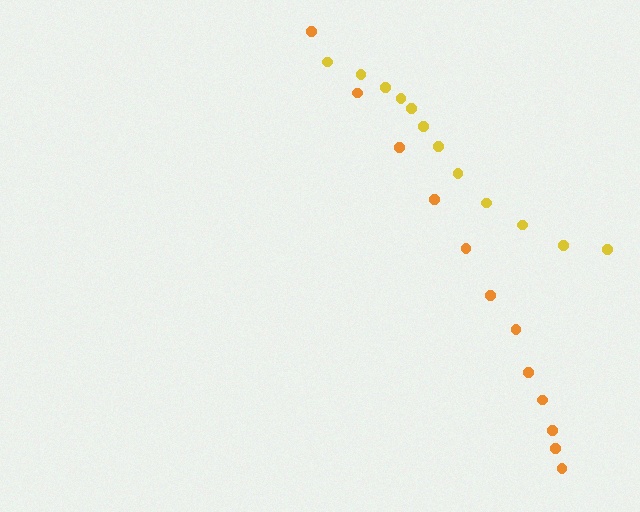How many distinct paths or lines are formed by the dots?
There are 2 distinct paths.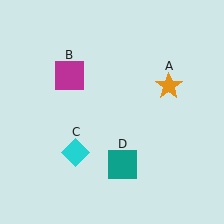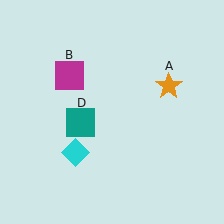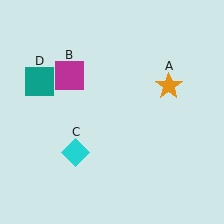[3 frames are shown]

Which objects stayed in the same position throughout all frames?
Orange star (object A) and magenta square (object B) and cyan diamond (object C) remained stationary.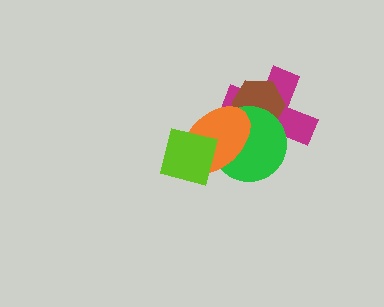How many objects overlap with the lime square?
2 objects overlap with the lime square.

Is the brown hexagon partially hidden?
Yes, it is partially covered by another shape.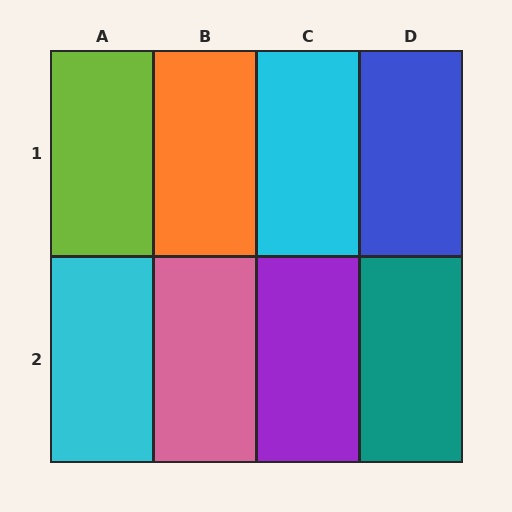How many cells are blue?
1 cell is blue.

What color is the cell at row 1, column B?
Orange.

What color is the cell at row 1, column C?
Cyan.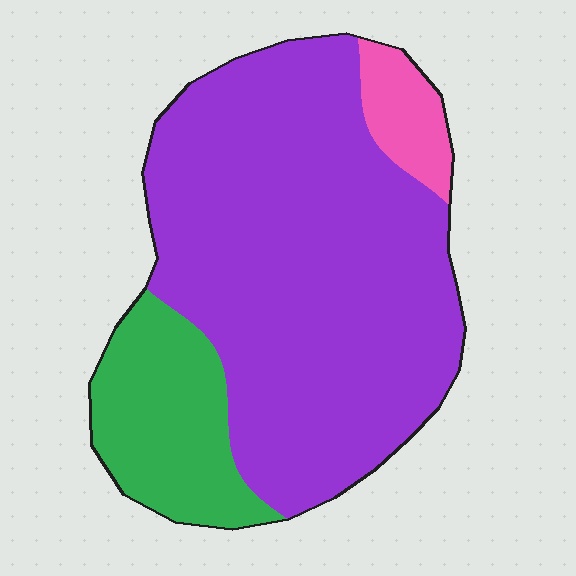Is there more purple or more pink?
Purple.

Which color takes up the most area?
Purple, at roughly 75%.